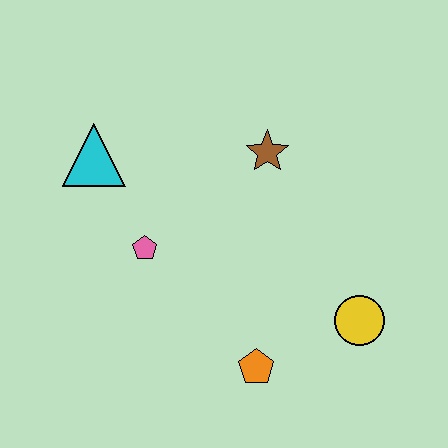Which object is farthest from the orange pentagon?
The cyan triangle is farthest from the orange pentagon.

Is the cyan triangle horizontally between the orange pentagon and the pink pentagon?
No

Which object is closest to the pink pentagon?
The cyan triangle is closest to the pink pentagon.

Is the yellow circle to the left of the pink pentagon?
No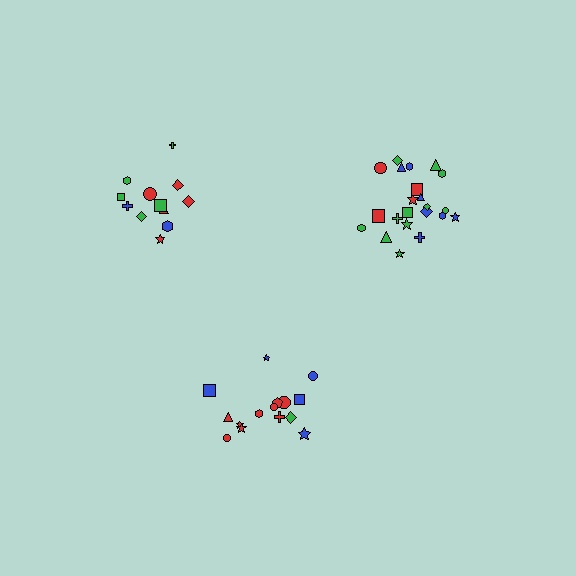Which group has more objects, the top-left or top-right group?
The top-right group.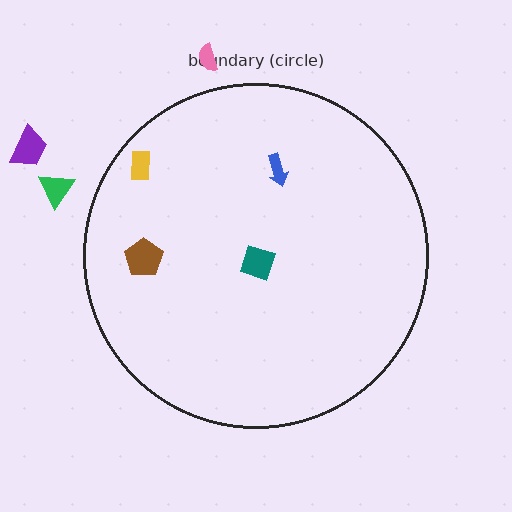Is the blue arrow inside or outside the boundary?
Inside.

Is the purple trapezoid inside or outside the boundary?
Outside.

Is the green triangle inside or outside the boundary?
Outside.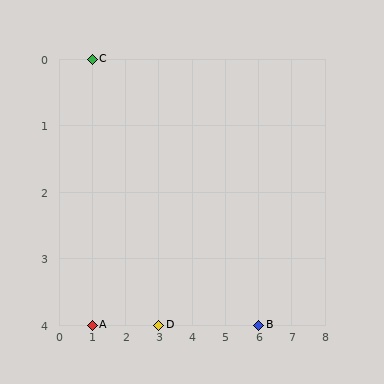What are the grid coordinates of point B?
Point B is at grid coordinates (6, 4).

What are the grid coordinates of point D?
Point D is at grid coordinates (3, 4).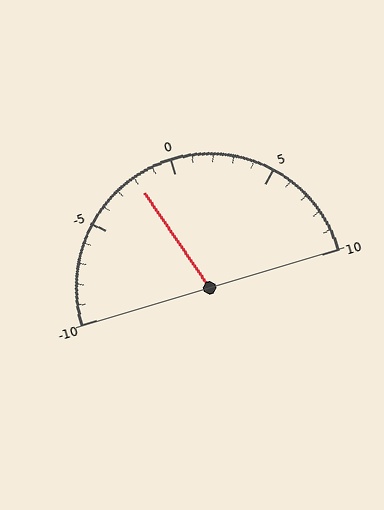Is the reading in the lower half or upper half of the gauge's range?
The reading is in the lower half of the range (-10 to 10).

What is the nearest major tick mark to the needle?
The nearest major tick mark is 0.